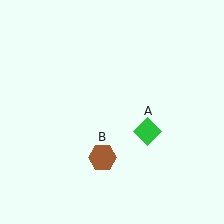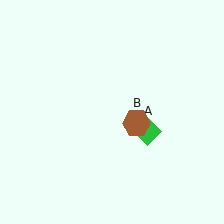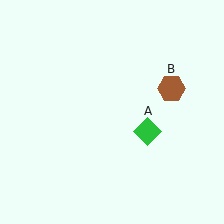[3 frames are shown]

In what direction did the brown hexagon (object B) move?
The brown hexagon (object B) moved up and to the right.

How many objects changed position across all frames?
1 object changed position: brown hexagon (object B).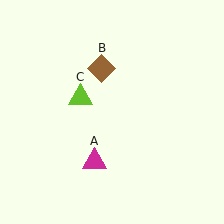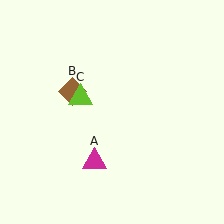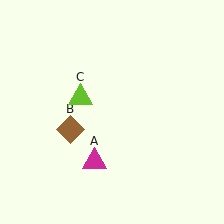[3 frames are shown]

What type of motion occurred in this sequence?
The brown diamond (object B) rotated counterclockwise around the center of the scene.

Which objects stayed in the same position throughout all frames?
Magenta triangle (object A) and lime triangle (object C) remained stationary.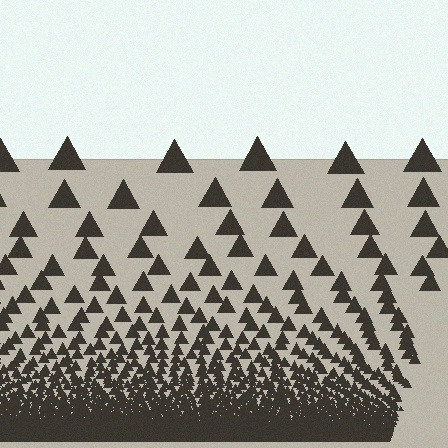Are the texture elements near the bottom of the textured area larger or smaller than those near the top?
Smaller. The gradient is inverted — elements near the bottom are smaller and denser.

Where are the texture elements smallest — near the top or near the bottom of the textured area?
Near the bottom.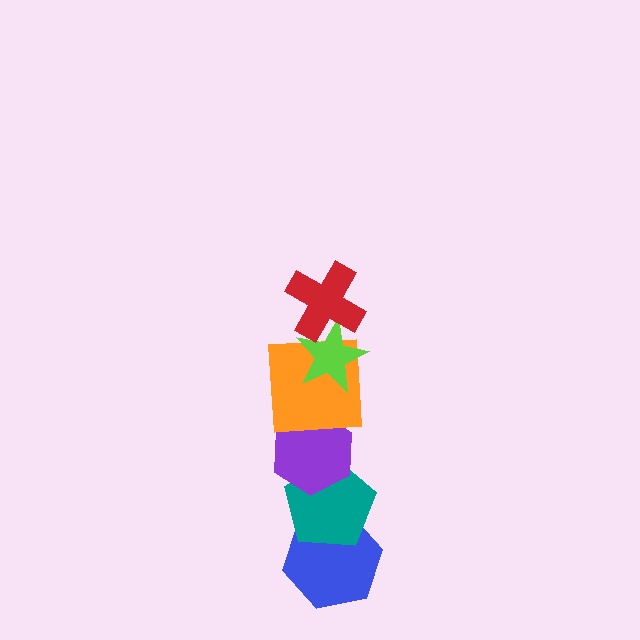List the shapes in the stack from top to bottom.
From top to bottom: the red cross, the lime star, the orange square, the purple hexagon, the teal pentagon, the blue hexagon.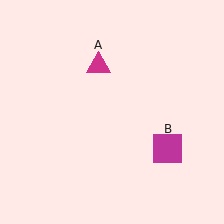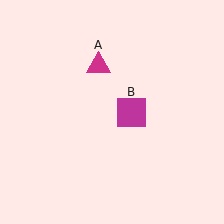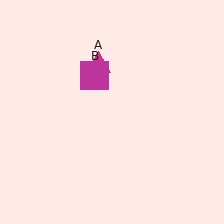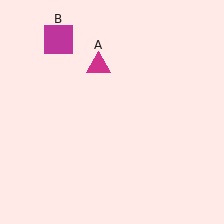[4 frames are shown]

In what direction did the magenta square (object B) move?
The magenta square (object B) moved up and to the left.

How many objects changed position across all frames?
1 object changed position: magenta square (object B).